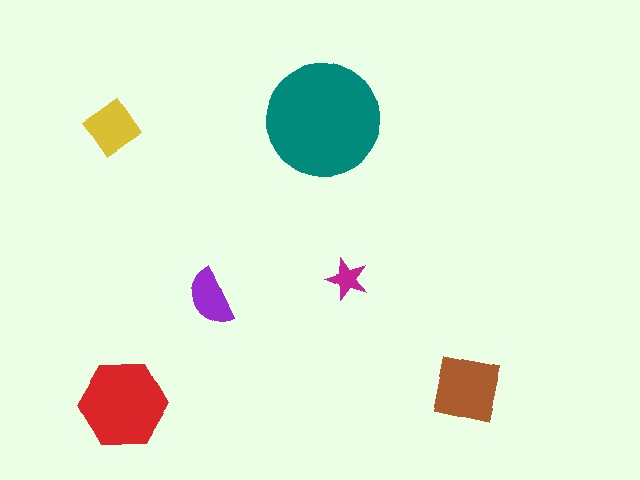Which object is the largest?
The teal circle.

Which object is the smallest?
The magenta star.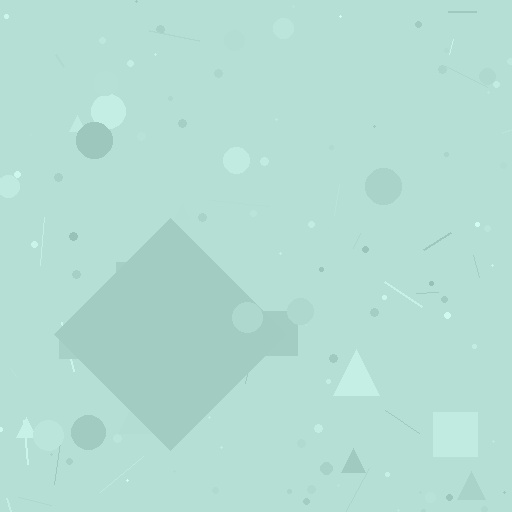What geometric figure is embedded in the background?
A diamond is embedded in the background.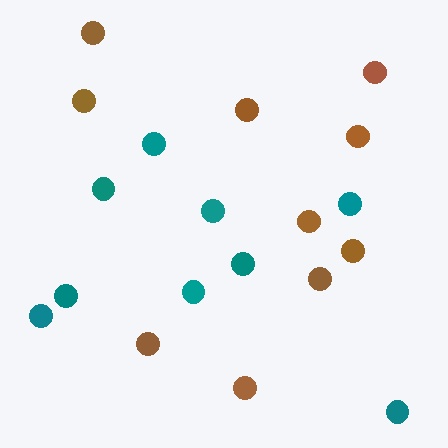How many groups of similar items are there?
There are 2 groups: one group of teal circles (9) and one group of brown circles (10).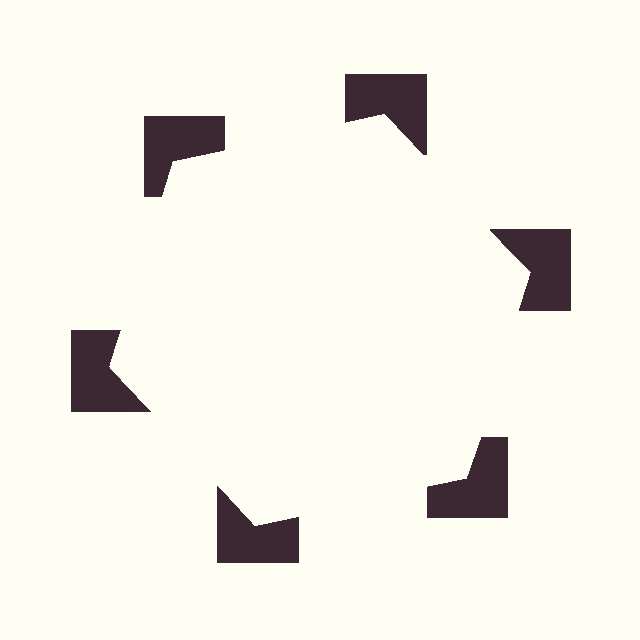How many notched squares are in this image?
There are 6 — one at each vertex of the illusory hexagon.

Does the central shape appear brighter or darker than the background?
It typically appears slightly brighter than the background, even though no actual brightness change is drawn.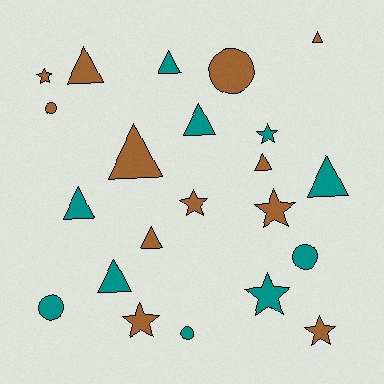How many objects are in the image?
There are 22 objects.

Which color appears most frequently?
Brown, with 12 objects.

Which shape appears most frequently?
Triangle, with 10 objects.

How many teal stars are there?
There are 2 teal stars.